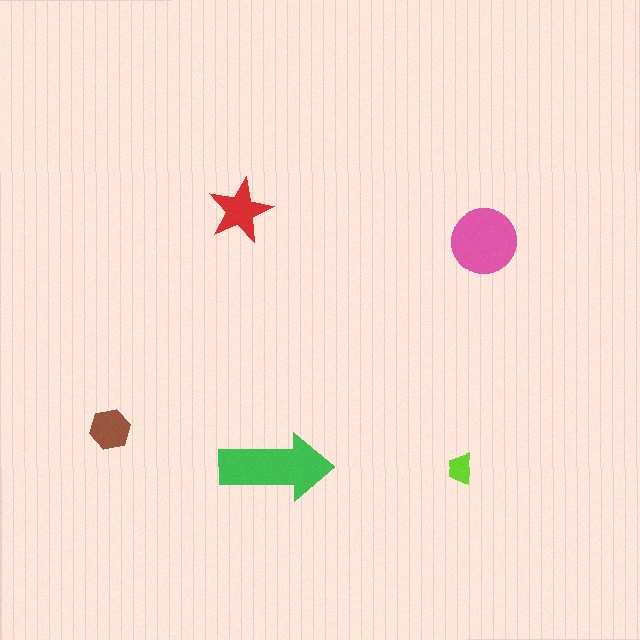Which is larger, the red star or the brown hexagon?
The red star.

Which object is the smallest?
The lime trapezoid.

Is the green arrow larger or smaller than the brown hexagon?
Larger.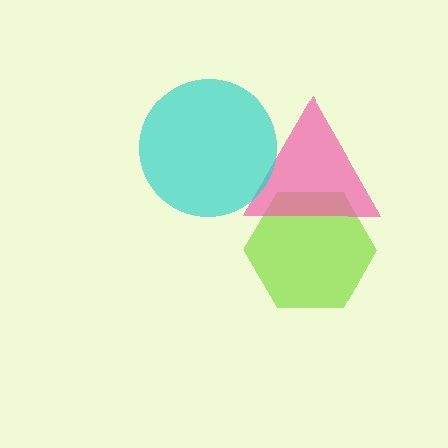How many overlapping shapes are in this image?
There are 3 overlapping shapes in the image.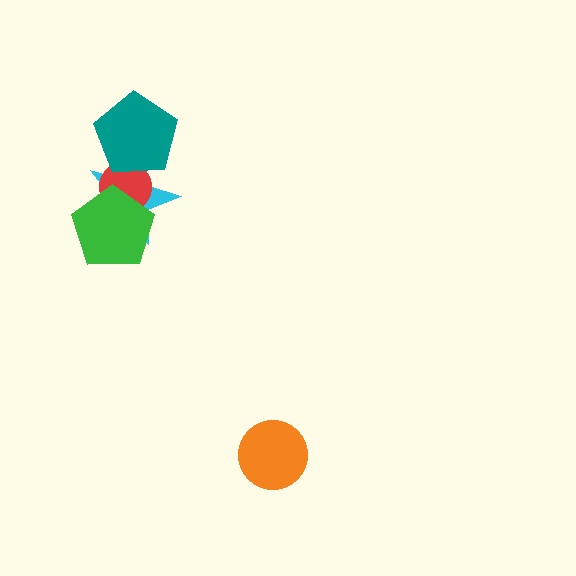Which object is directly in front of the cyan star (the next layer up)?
The red circle is directly in front of the cyan star.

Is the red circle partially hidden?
Yes, it is partially covered by another shape.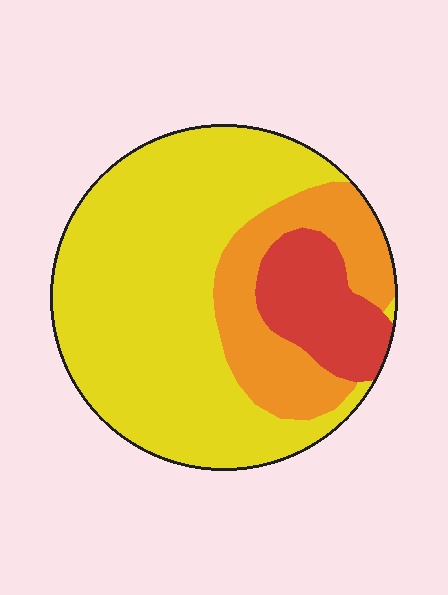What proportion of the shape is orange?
Orange takes up about one fifth (1/5) of the shape.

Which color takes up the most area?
Yellow, at roughly 65%.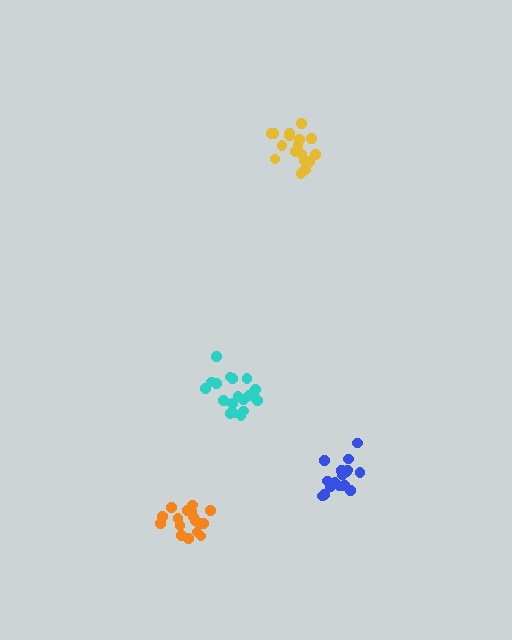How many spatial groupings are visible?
There are 4 spatial groupings.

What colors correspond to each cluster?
The clusters are colored: orange, yellow, blue, cyan.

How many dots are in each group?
Group 1: 17 dots, Group 2: 17 dots, Group 3: 16 dots, Group 4: 19 dots (69 total).